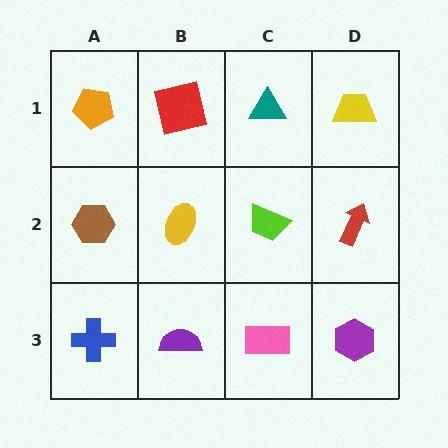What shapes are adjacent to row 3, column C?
A lime trapezoid (row 2, column C), a purple semicircle (row 3, column B), a purple hexagon (row 3, column D).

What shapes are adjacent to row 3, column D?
A red arrow (row 2, column D), a pink rectangle (row 3, column C).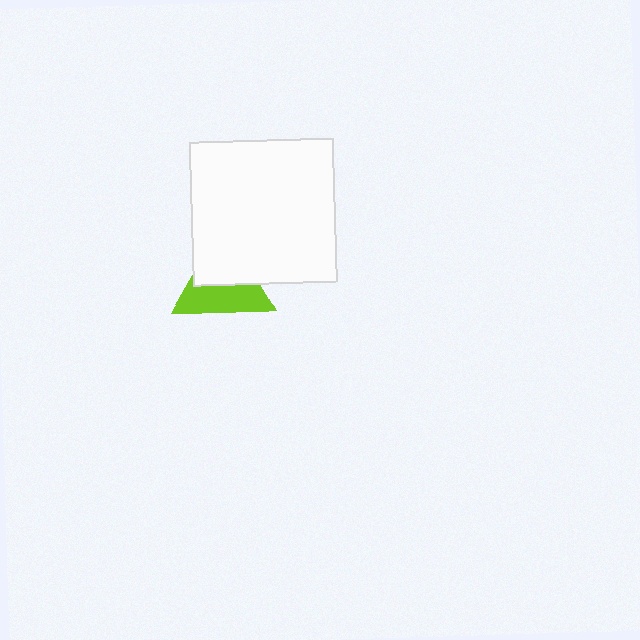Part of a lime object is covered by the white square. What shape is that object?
It is a triangle.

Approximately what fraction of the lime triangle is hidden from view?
Roughly 50% of the lime triangle is hidden behind the white square.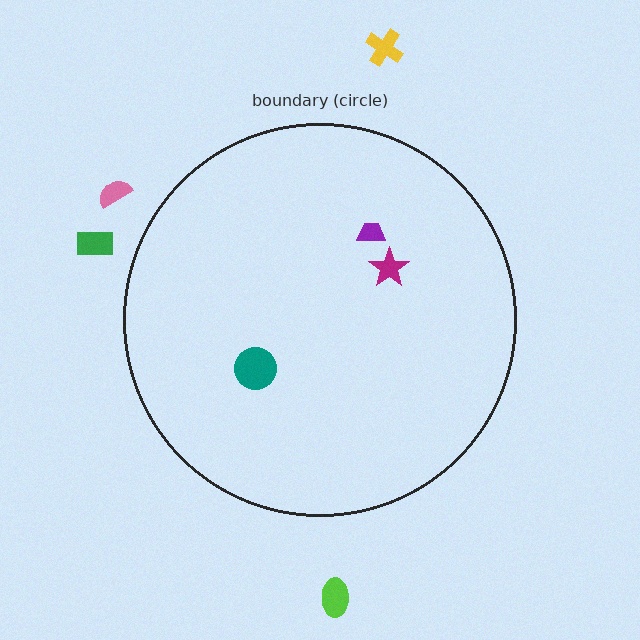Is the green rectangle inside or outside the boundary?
Outside.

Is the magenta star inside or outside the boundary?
Inside.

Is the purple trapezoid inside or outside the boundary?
Inside.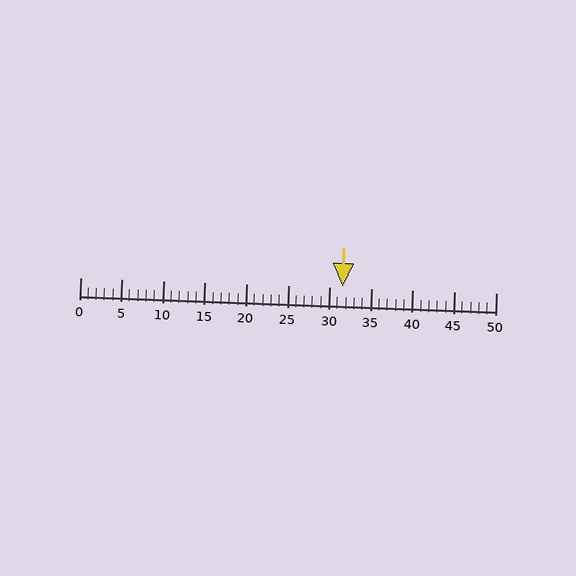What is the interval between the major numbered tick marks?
The major tick marks are spaced 5 units apart.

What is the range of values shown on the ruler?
The ruler shows values from 0 to 50.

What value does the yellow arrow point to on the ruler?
The yellow arrow points to approximately 32.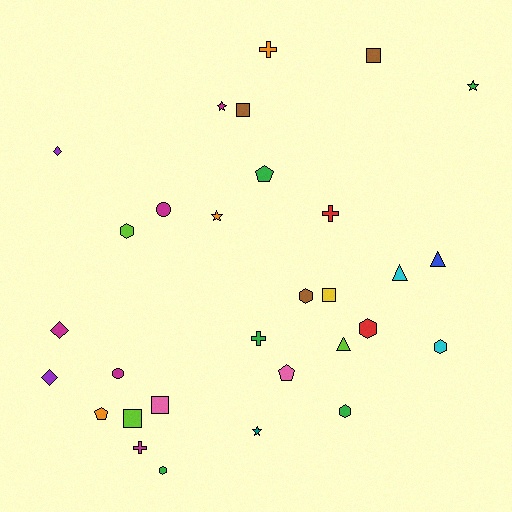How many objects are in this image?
There are 30 objects.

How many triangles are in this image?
There are 3 triangles.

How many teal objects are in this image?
There is 1 teal object.